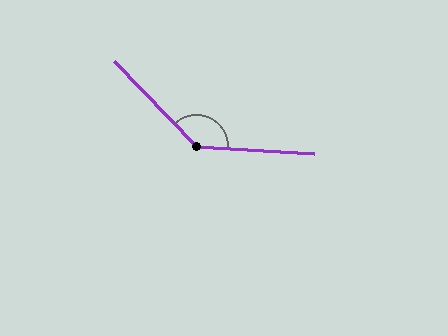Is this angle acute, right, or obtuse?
It is obtuse.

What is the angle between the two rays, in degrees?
Approximately 137 degrees.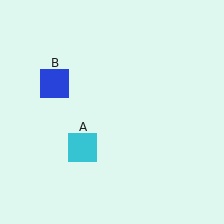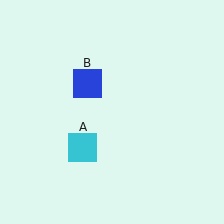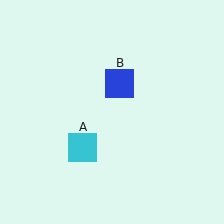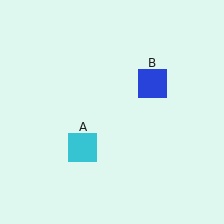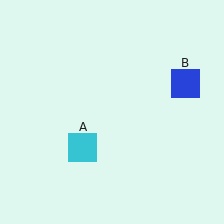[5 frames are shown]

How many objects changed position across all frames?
1 object changed position: blue square (object B).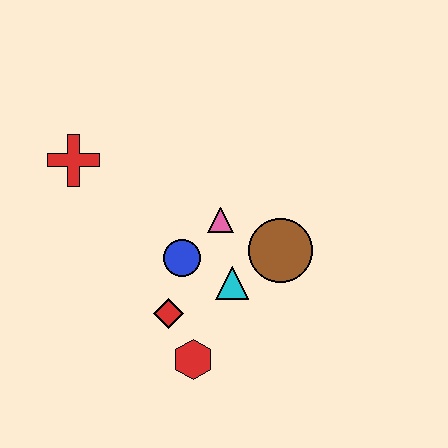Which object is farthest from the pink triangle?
The red cross is farthest from the pink triangle.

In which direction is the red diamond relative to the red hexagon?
The red diamond is above the red hexagon.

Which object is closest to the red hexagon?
The red diamond is closest to the red hexagon.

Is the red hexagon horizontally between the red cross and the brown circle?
Yes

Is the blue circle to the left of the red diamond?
No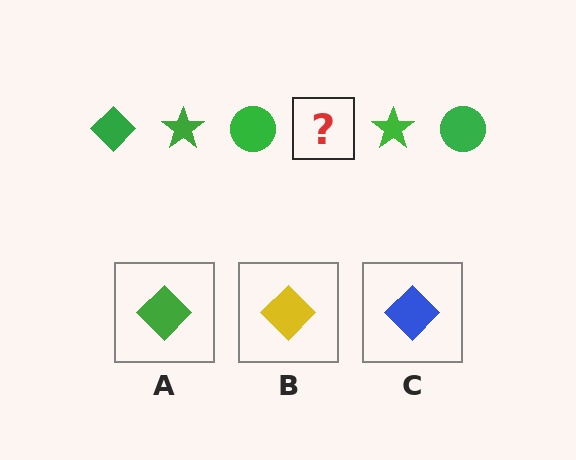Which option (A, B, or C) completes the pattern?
A.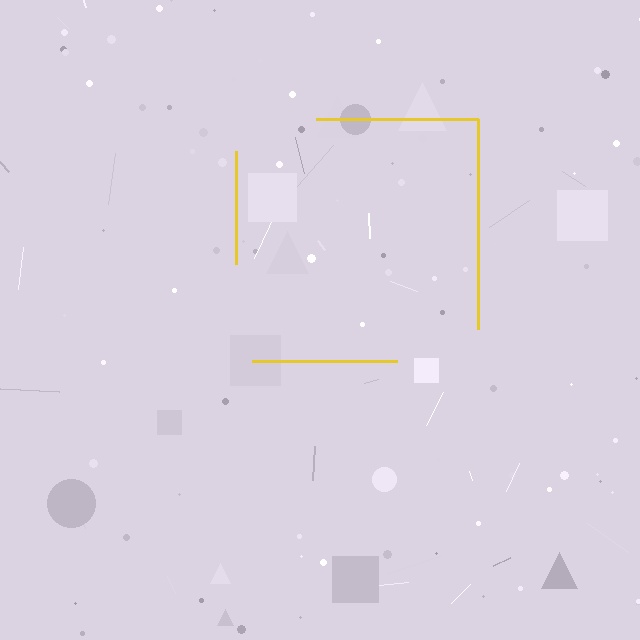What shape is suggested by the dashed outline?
The dashed outline suggests a square.